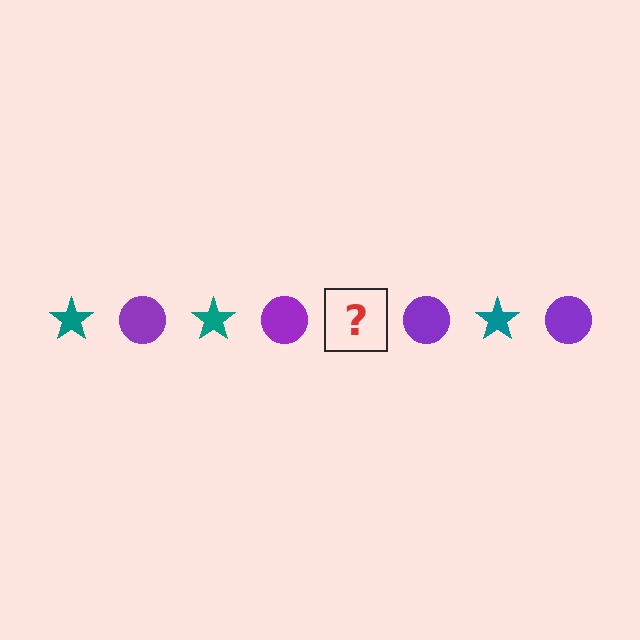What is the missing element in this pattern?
The missing element is a teal star.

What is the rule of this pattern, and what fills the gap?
The rule is that the pattern alternates between teal star and purple circle. The gap should be filled with a teal star.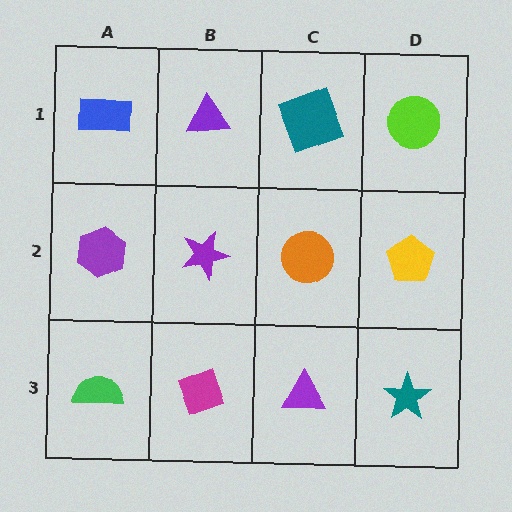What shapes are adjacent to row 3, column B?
A purple star (row 2, column B), a green semicircle (row 3, column A), a purple triangle (row 3, column C).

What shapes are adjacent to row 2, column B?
A purple triangle (row 1, column B), a magenta diamond (row 3, column B), a purple hexagon (row 2, column A), an orange circle (row 2, column C).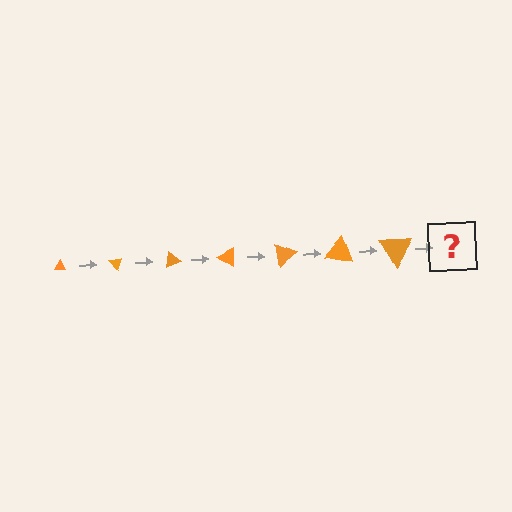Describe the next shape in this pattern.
It should be a triangle, larger than the previous one and rotated 350 degrees from the start.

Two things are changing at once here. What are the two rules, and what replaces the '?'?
The two rules are that the triangle grows larger each step and it rotates 50 degrees each step. The '?' should be a triangle, larger than the previous one and rotated 350 degrees from the start.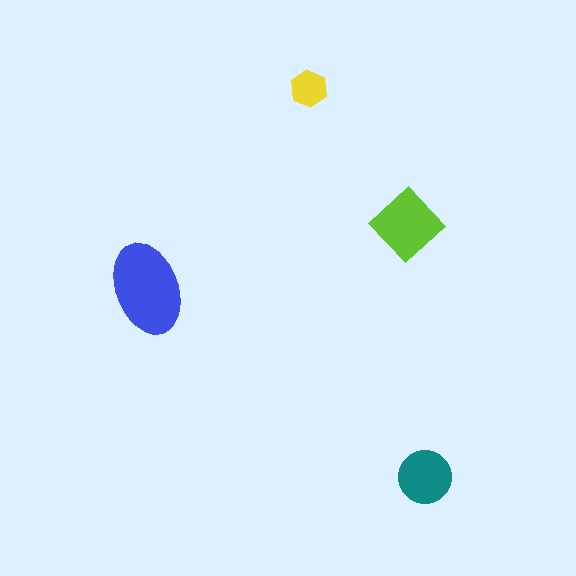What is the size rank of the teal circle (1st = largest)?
3rd.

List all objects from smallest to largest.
The yellow hexagon, the teal circle, the lime diamond, the blue ellipse.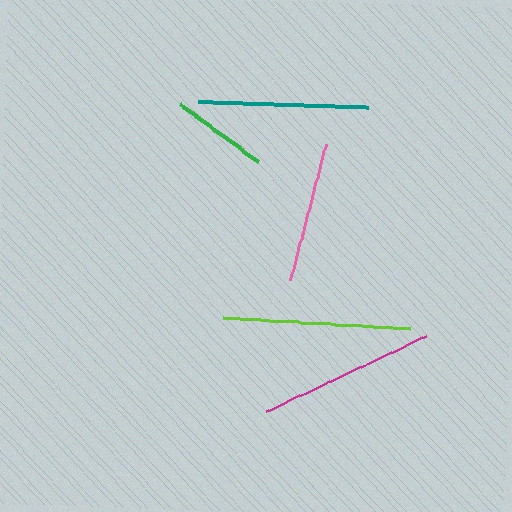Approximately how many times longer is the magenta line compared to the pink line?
The magenta line is approximately 1.3 times the length of the pink line.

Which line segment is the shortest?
The green line is the shortest at approximately 97 pixels.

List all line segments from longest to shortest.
From longest to shortest: lime, magenta, teal, pink, green.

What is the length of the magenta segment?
The magenta segment is approximately 177 pixels long.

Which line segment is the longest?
The lime line is the longest at approximately 187 pixels.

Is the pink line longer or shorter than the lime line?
The lime line is longer than the pink line.